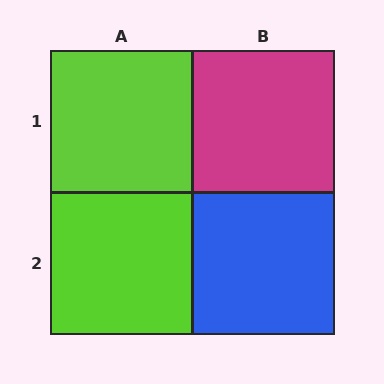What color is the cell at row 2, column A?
Lime.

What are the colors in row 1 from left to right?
Lime, magenta.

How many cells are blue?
1 cell is blue.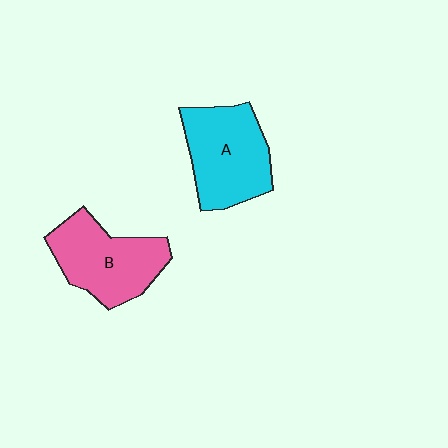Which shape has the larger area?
Shape A (cyan).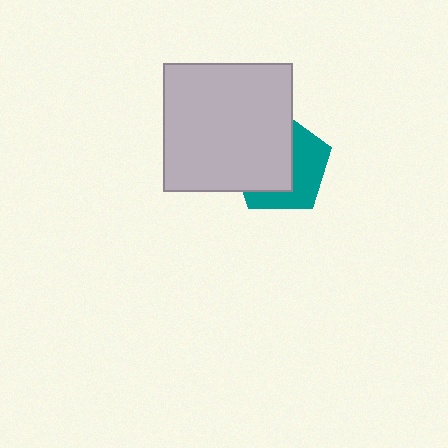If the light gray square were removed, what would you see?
You would see the complete teal pentagon.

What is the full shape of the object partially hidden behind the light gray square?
The partially hidden object is a teal pentagon.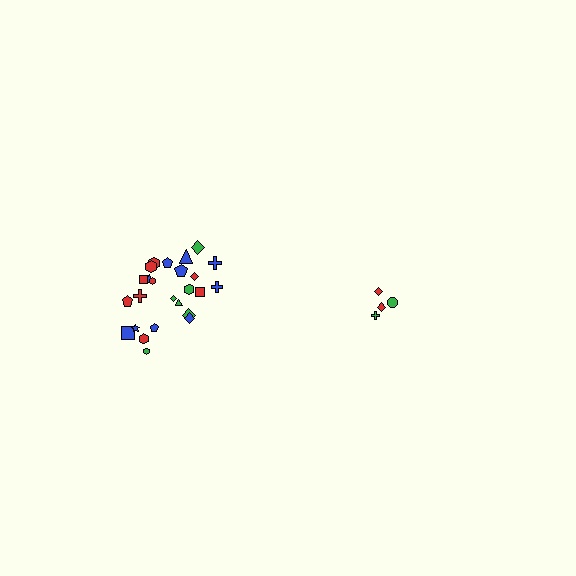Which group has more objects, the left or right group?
The left group.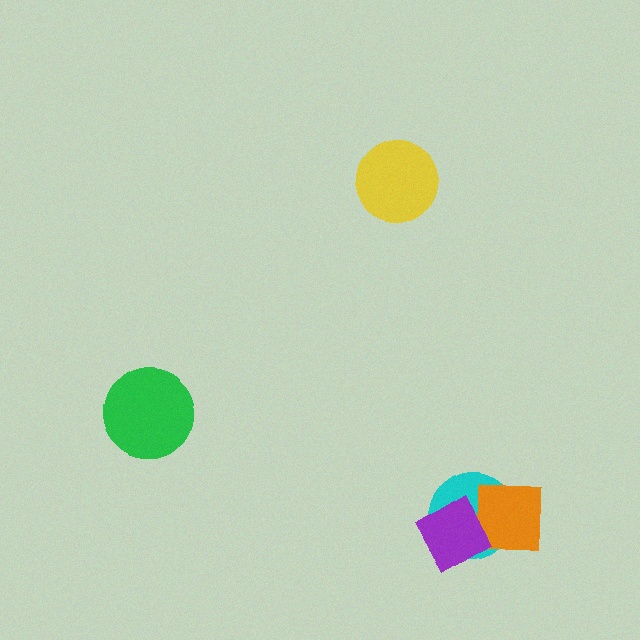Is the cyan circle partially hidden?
Yes, it is partially covered by another shape.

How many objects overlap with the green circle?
0 objects overlap with the green circle.